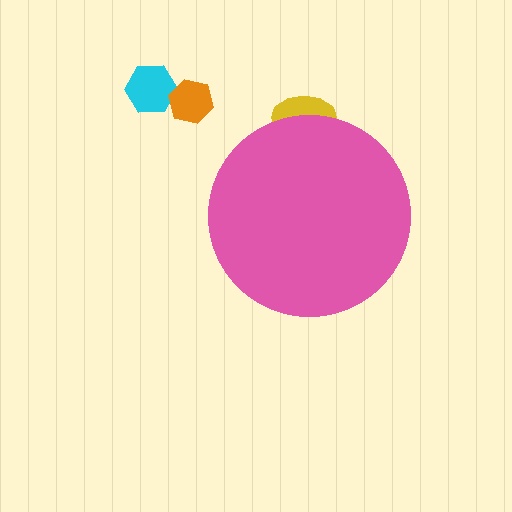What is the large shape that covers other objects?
A pink circle.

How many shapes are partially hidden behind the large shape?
1 shape is partially hidden.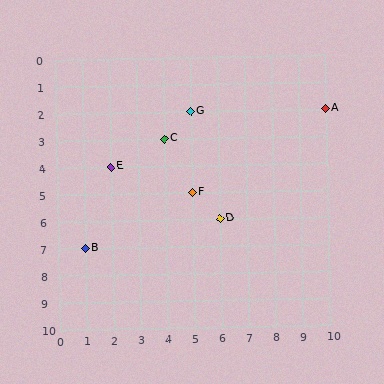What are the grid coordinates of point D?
Point D is at grid coordinates (6, 6).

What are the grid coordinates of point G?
Point G is at grid coordinates (5, 2).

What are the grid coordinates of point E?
Point E is at grid coordinates (2, 4).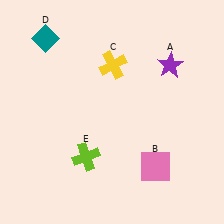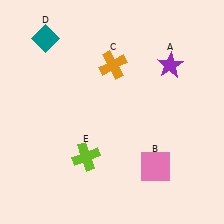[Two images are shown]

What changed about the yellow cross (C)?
In Image 1, C is yellow. In Image 2, it changed to orange.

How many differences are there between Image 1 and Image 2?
There is 1 difference between the two images.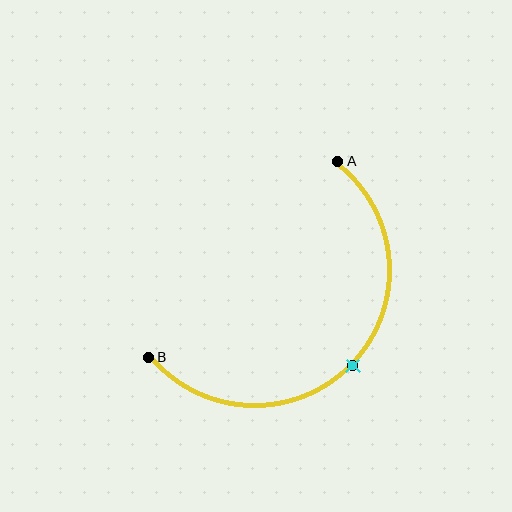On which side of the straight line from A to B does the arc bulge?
The arc bulges below and to the right of the straight line connecting A and B.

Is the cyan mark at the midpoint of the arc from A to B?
Yes. The cyan mark lies on the arc at equal arc-length from both A and B — it is the arc midpoint.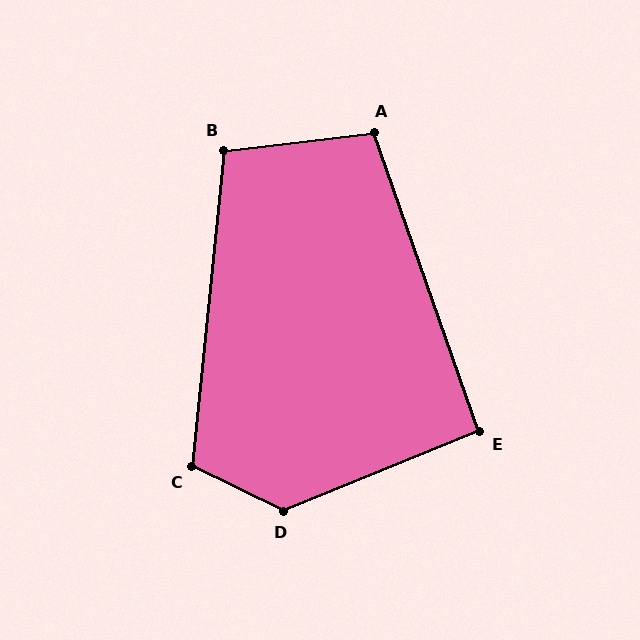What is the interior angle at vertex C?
Approximately 110 degrees (obtuse).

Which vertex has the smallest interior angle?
E, at approximately 93 degrees.